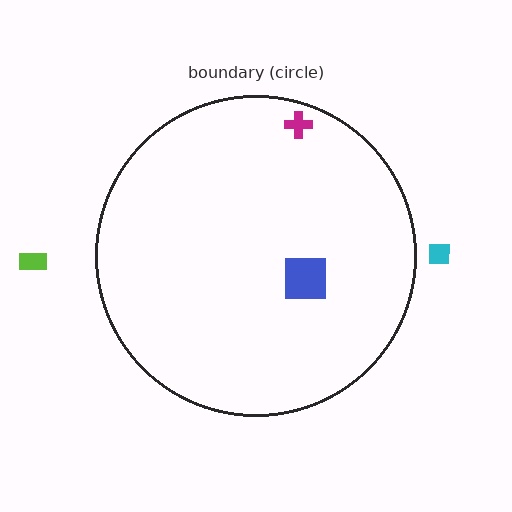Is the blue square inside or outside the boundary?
Inside.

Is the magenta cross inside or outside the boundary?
Inside.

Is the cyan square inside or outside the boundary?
Outside.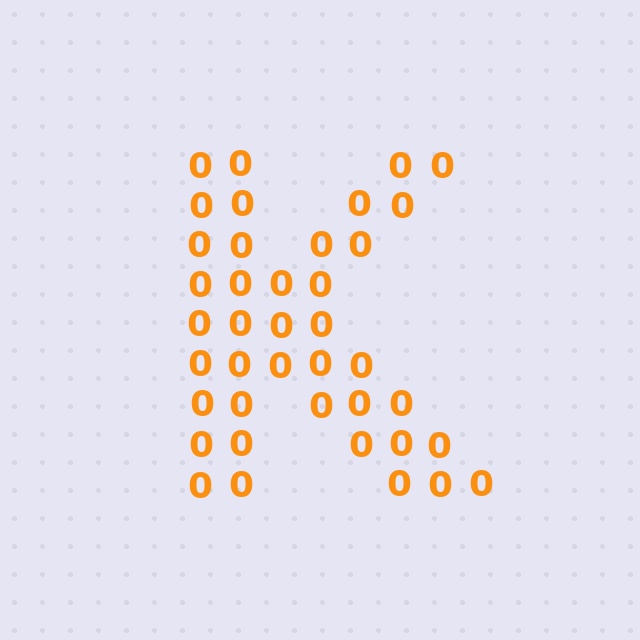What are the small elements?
The small elements are digit 0's.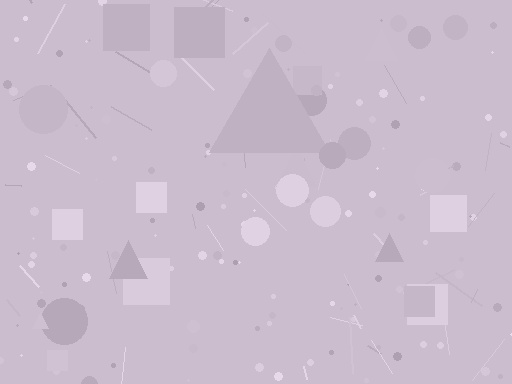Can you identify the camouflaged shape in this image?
The camouflaged shape is a triangle.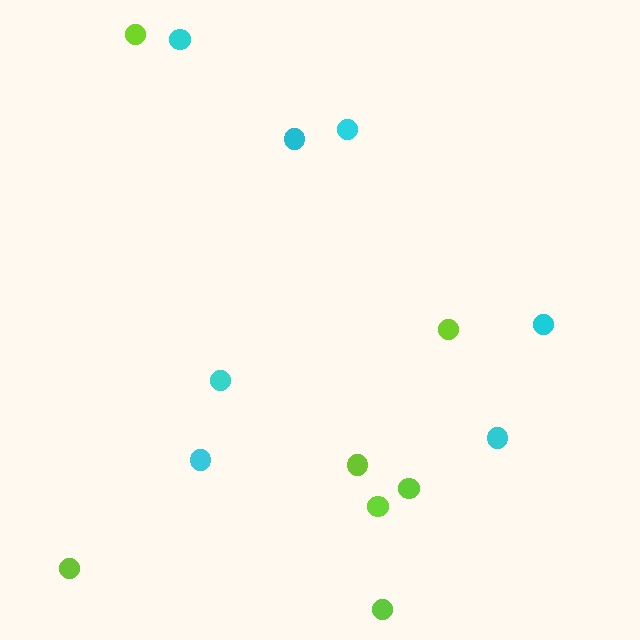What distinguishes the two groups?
There are 2 groups: one group of cyan circles (7) and one group of lime circles (7).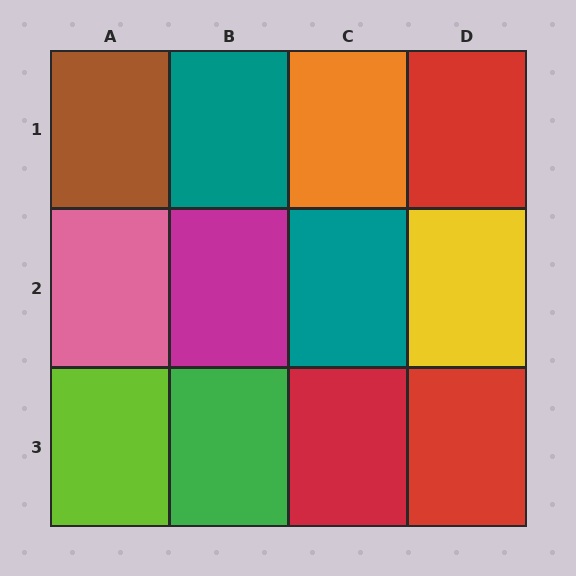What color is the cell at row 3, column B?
Green.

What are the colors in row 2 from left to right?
Pink, magenta, teal, yellow.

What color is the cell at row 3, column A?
Lime.